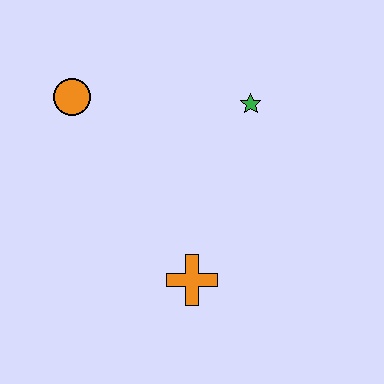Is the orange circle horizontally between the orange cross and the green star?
No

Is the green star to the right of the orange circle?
Yes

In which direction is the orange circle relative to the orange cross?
The orange circle is above the orange cross.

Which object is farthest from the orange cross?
The orange circle is farthest from the orange cross.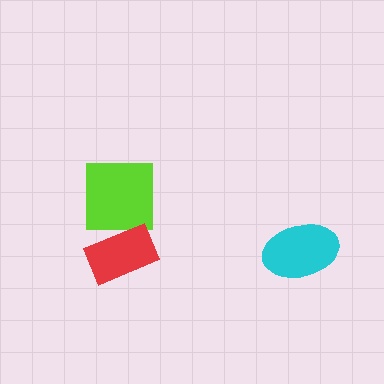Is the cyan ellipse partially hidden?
No, no other shape covers it.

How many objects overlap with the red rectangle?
1 object overlaps with the red rectangle.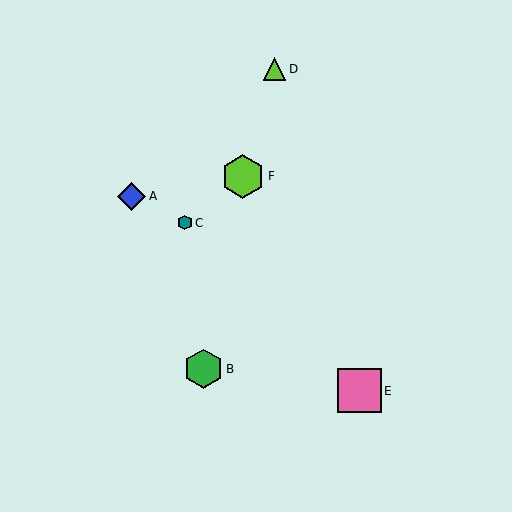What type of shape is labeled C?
Shape C is a teal hexagon.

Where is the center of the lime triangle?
The center of the lime triangle is at (275, 69).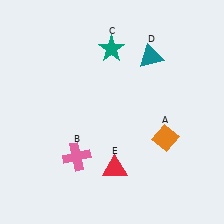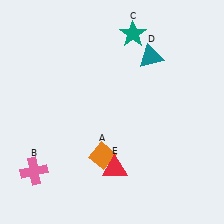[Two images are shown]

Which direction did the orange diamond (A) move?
The orange diamond (A) moved left.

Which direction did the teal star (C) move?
The teal star (C) moved right.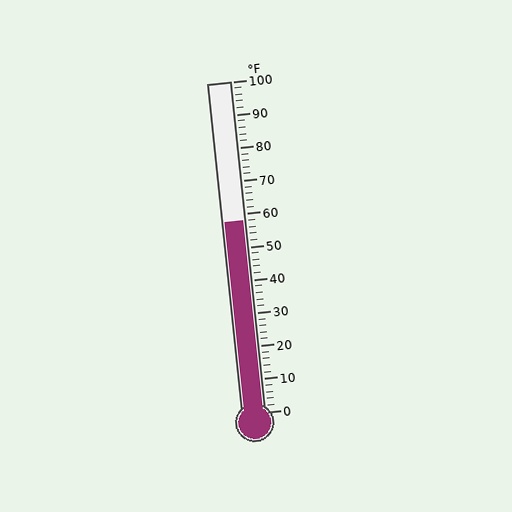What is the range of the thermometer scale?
The thermometer scale ranges from 0°F to 100°F.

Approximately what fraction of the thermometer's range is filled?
The thermometer is filled to approximately 60% of its range.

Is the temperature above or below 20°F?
The temperature is above 20°F.